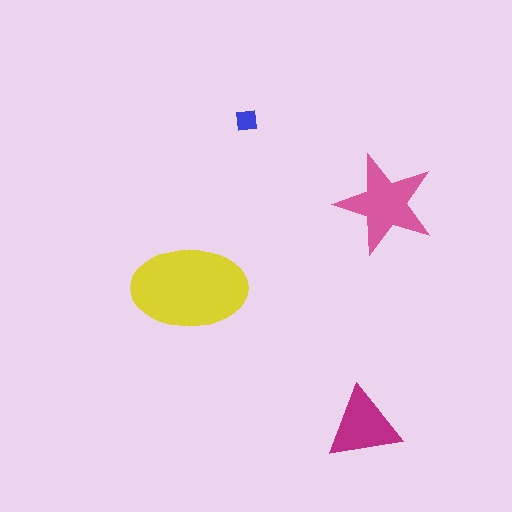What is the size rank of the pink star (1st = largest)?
2nd.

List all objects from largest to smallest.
The yellow ellipse, the pink star, the magenta triangle, the blue square.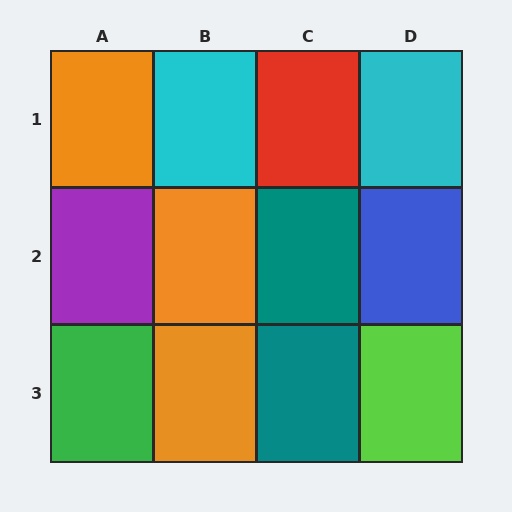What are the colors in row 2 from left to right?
Purple, orange, teal, blue.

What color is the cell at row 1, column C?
Red.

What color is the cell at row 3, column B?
Orange.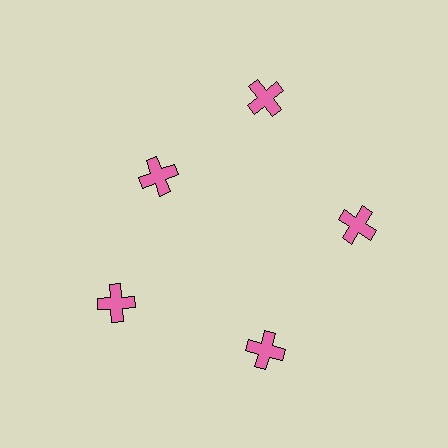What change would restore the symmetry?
The symmetry would be restored by moving it outward, back onto the ring so that all 5 crosses sit at equal angles and equal distance from the center.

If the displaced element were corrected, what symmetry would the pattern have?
It would have 5-fold rotational symmetry — the pattern would map onto itself every 72 degrees.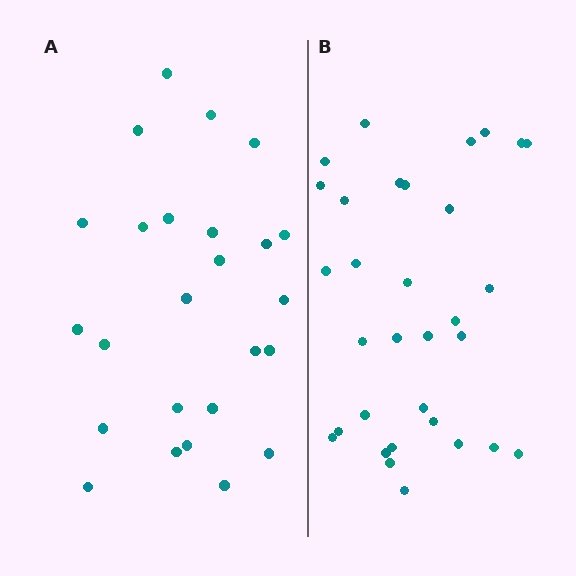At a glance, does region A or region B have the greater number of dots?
Region B (the right region) has more dots.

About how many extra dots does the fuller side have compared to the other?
Region B has roughly 8 or so more dots than region A.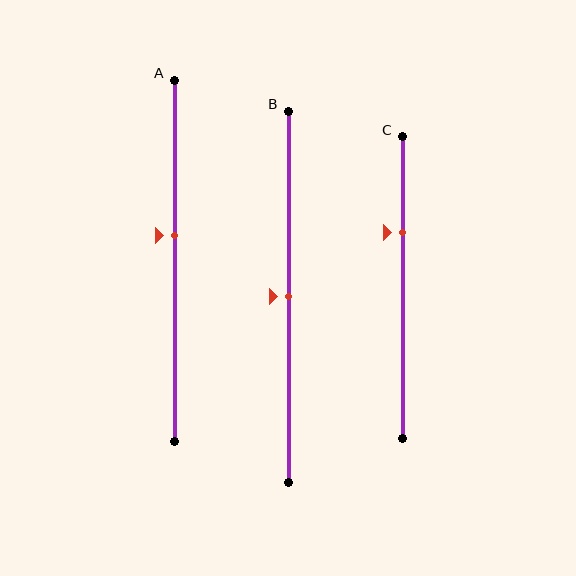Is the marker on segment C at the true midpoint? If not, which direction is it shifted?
No, the marker on segment C is shifted upward by about 18% of the segment length.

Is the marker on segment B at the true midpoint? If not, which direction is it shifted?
Yes, the marker on segment B is at the true midpoint.